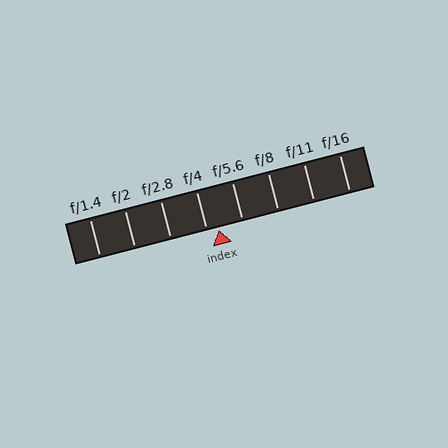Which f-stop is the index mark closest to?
The index mark is closest to f/4.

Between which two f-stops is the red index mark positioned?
The index mark is between f/4 and f/5.6.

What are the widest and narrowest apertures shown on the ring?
The widest aperture shown is f/1.4 and the narrowest is f/16.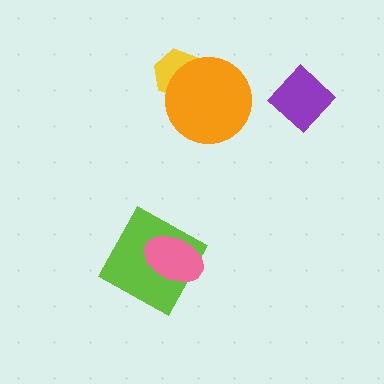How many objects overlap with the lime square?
1 object overlaps with the lime square.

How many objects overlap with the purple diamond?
0 objects overlap with the purple diamond.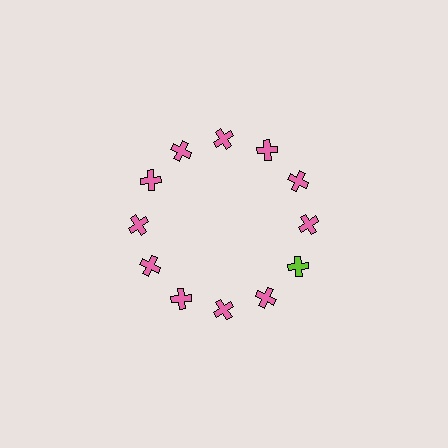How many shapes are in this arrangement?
There are 12 shapes arranged in a ring pattern.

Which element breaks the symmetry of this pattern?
The lime cross at roughly the 4 o'clock position breaks the symmetry. All other shapes are pink crosses.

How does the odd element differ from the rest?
It has a different color: lime instead of pink.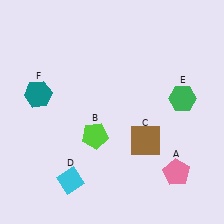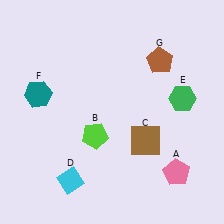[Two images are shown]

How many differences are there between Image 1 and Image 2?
There is 1 difference between the two images.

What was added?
A brown pentagon (G) was added in Image 2.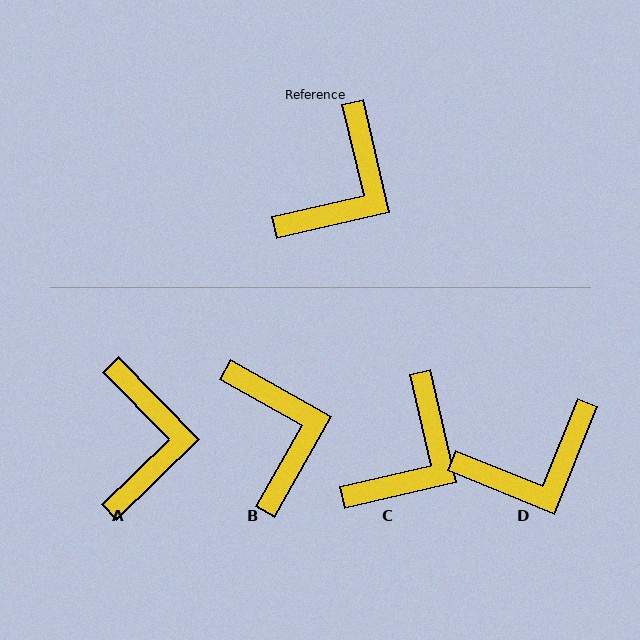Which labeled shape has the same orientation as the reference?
C.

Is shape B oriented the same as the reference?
No, it is off by about 48 degrees.